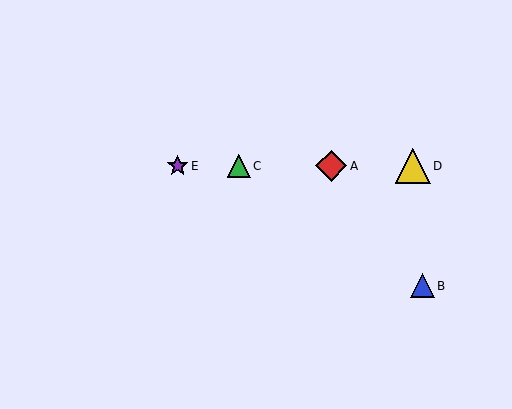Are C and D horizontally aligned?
Yes, both are at y≈166.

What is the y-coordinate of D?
Object D is at y≈166.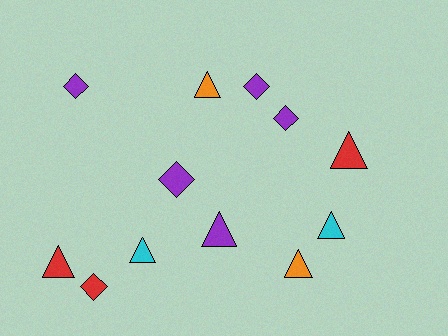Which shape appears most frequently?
Triangle, with 7 objects.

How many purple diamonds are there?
There are 4 purple diamonds.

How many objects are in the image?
There are 12 objects.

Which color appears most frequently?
Purple, with 5 objects.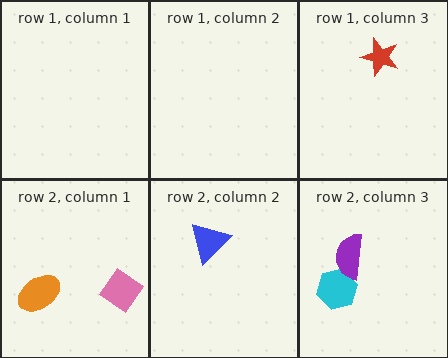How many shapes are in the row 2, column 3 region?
2.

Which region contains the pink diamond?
The row 2, column 1 region.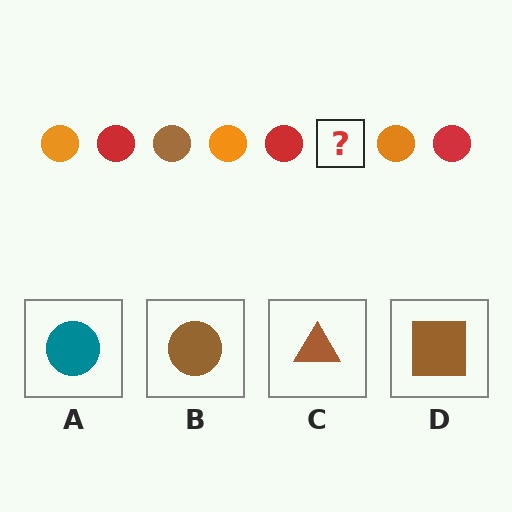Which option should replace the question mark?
Option B.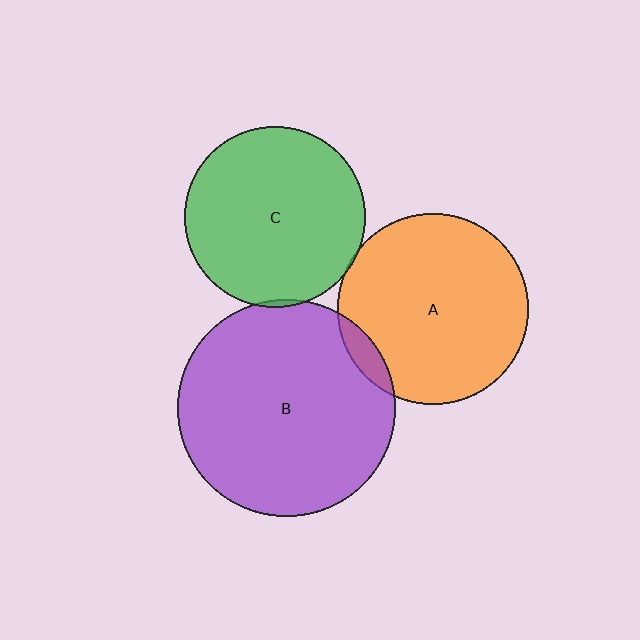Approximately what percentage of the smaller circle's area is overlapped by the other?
Approximately 5%.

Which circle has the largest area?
Circle B (purple).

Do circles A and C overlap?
Yes.